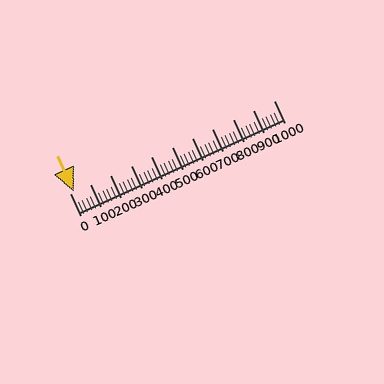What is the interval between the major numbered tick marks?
The major tick marks are spaced 100 units apart.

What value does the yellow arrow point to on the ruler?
The yellow arrow points to approximately 20.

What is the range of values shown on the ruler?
The ruler shows values from 0 to 1000.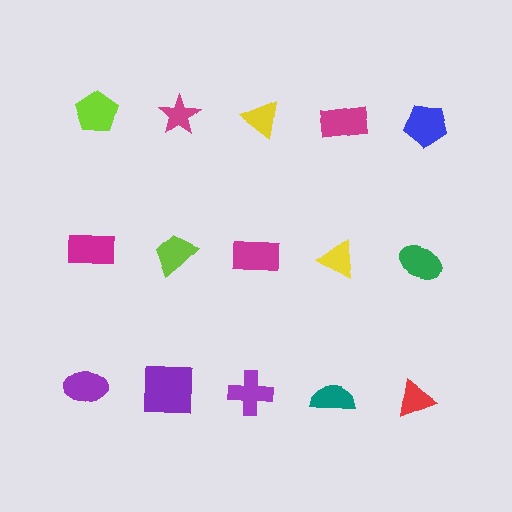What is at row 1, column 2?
A magenta star.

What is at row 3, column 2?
A purple square.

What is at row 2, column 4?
A yellow triangle.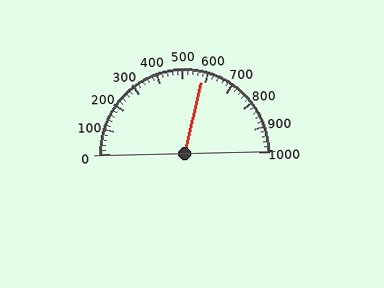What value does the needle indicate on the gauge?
The needle indicates approximately 580.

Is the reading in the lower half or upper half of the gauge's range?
The reading is in the upper half of the range (0 to 1000).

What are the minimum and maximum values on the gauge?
The gauge ranges from 0 to 1000.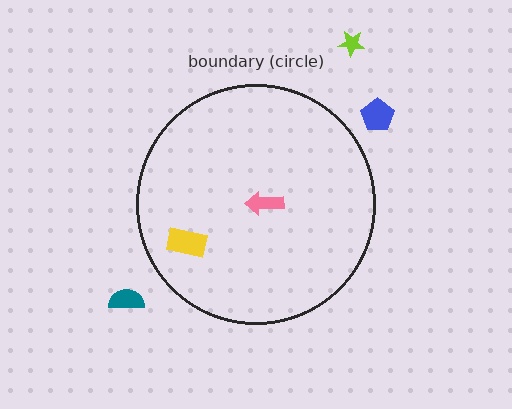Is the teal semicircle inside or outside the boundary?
Outside.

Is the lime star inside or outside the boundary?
Outside.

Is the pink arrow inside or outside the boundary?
Inside.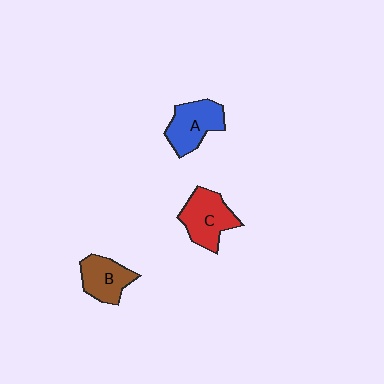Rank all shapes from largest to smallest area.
From largest to smallest: C (red), A (blue), B (brown).